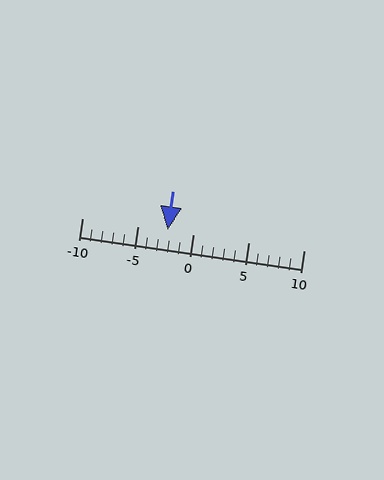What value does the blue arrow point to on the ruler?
The blue arrow points to approximately -2.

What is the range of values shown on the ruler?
The ruler shows values from -10 to 10.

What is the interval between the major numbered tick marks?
The major tick marks are spaced 5 units apart.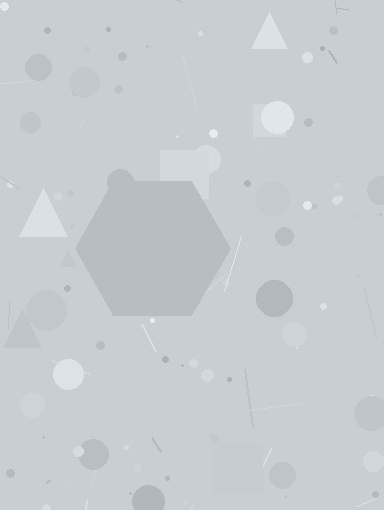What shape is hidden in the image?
A hexagon is hidden in the image.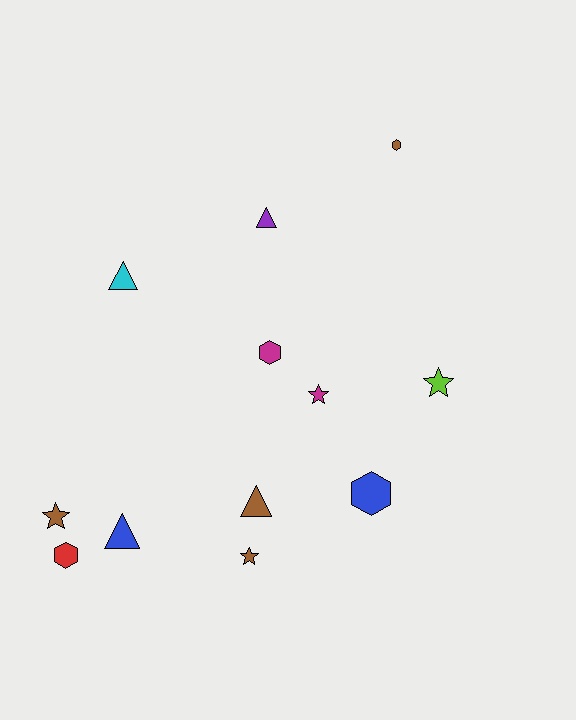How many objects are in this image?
There are 12 objects.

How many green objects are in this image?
There are no green objects.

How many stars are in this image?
There are 4 stars.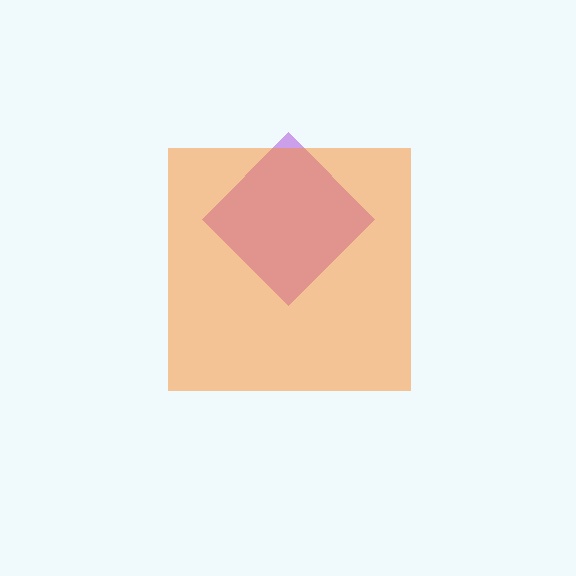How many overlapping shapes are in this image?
There are 2 overlapping shapes in the image.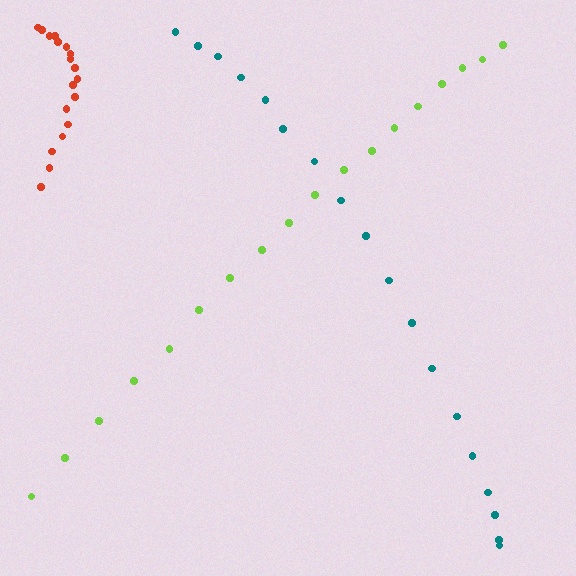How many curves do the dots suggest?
There are 3 distinct paths.